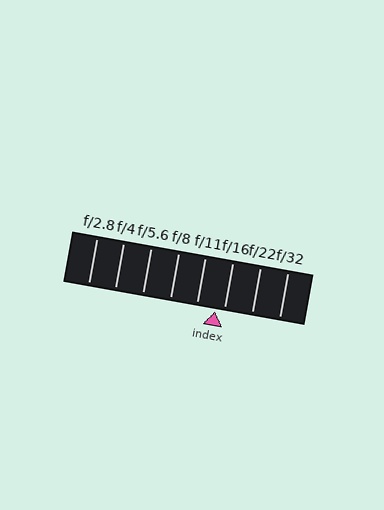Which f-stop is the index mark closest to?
The index mark is closest to f/16.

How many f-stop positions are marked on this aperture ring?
There are 8 f-stop positions marked.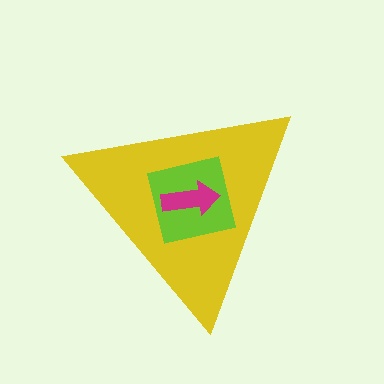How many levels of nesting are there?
3.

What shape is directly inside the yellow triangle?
The lime square.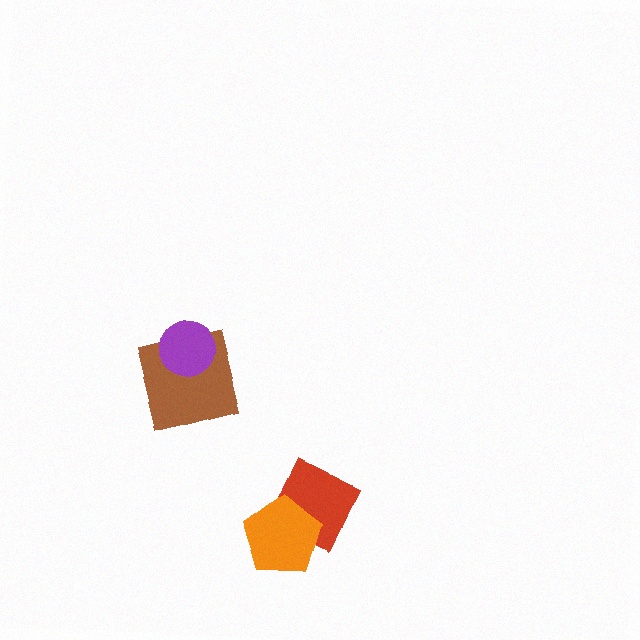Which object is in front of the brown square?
The purple circle is in front of the brown square.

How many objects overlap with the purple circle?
1 object overlaps with the purple circle.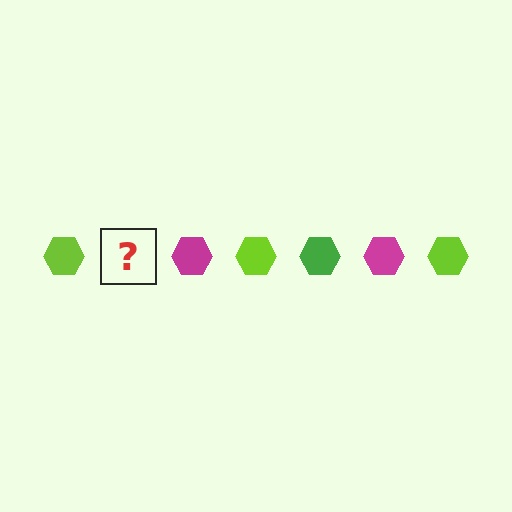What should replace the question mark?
The question mark should be replaced with a green hexagon.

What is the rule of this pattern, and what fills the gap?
The rule is that the pattern cycles through lime, green, magenta hexagons. The gap should be filled with a green hexagon.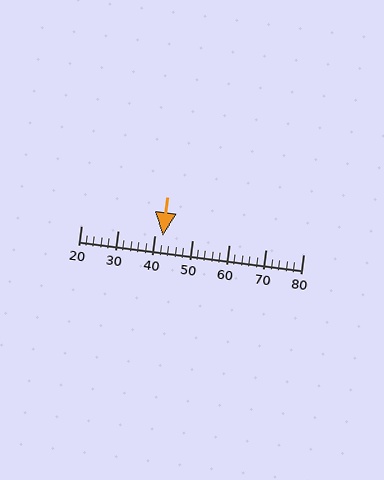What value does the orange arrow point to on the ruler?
The orange arrow points to approximately 42.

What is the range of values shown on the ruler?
The ruler shows values from 20 to 80.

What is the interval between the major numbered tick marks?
The major tick marks are spaced 10 units apart.